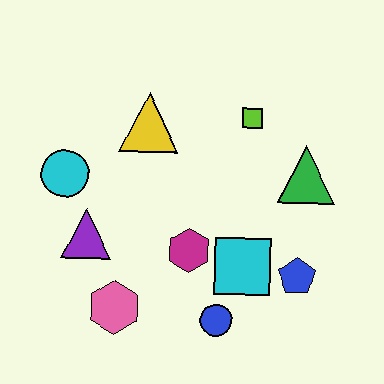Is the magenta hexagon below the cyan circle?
Yes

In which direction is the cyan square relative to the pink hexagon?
The cyan square is to the right of the pink hexagon.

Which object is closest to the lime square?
The green triangle is closest to the lime square.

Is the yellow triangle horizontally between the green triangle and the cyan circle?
Yes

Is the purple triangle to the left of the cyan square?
Yes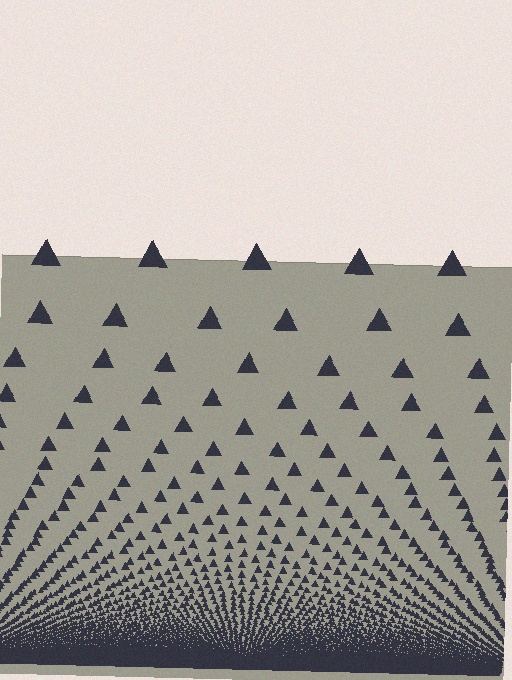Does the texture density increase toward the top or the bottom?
Density increases toward the bottom.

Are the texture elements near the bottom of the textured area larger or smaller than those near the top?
Smaller. The gradient is inverted — elements near the bottom are smaller and denser.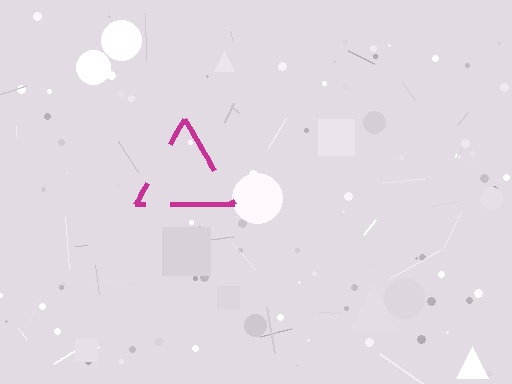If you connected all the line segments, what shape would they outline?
They would outline a triangle.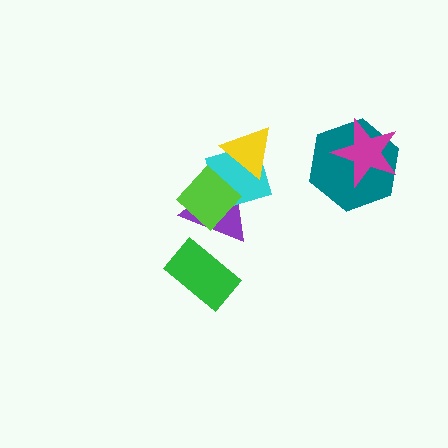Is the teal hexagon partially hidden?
Yes, it is partially covered by another shape.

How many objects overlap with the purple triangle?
3 objects overlap with the purple triangle.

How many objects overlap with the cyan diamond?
3 objects overlap with the cyan diamond.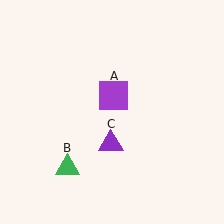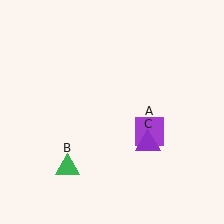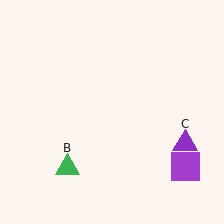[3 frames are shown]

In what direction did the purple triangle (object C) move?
The purple triangle (object C) moved right.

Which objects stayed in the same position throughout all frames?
Green triangle (object B) remained stationary.